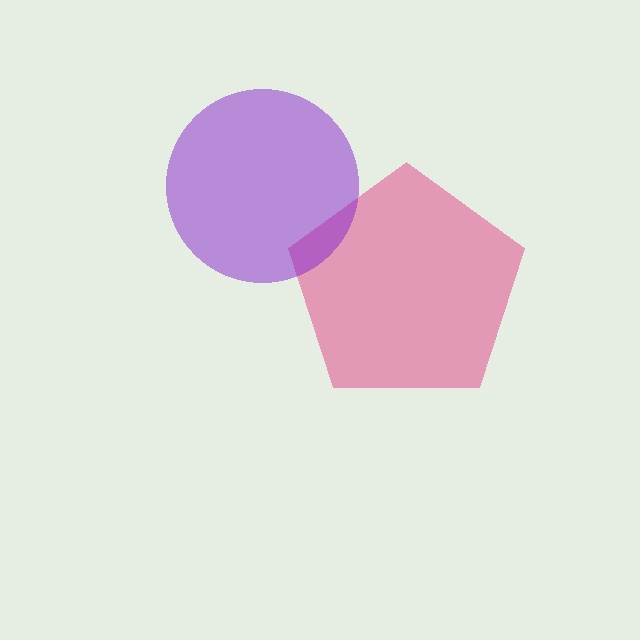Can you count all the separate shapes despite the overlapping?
Yes, there are 2 separate shapes.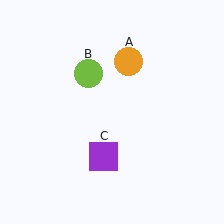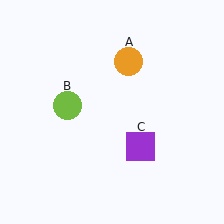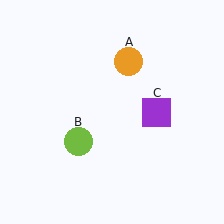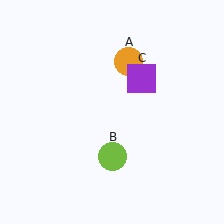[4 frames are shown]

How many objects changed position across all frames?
2 objects changed position: lime circle (object B), purple square (object C).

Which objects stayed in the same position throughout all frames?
Orange circle (object A) remained stationary.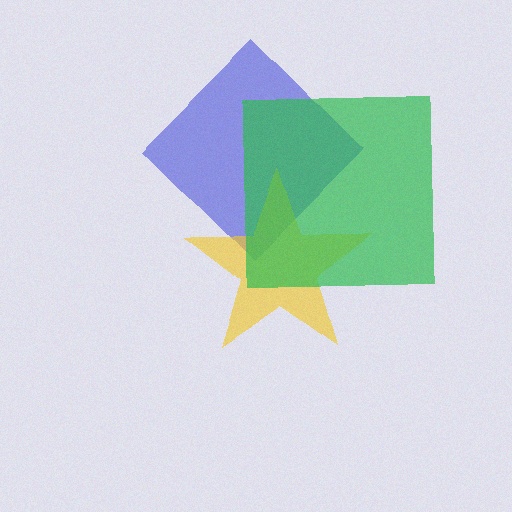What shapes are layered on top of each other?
The layered shapes are: a blue diamond, a yellow star, a green square.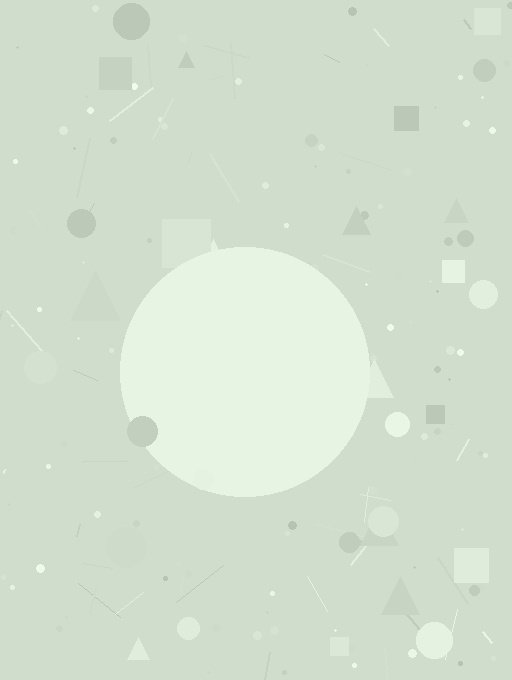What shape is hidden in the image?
A circle is hidden in the image.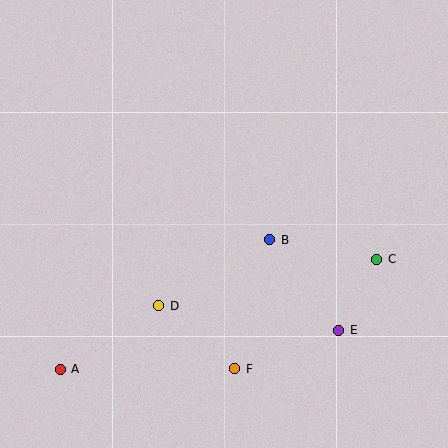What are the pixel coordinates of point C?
Point C is at (377, 259).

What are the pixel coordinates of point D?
Point D is at (159, 306).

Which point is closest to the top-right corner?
Point C is closest to the top-right corner.